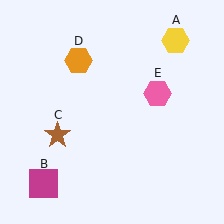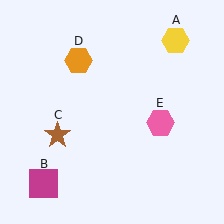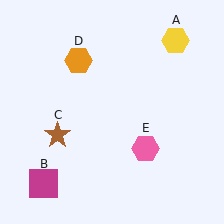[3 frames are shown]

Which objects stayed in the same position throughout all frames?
Yellow hexagon (object A) and magenta square (object B) and brown star (object C) and orange hexagon (object D) remained stationary.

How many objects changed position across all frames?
1 object changed position: pink hexagon (object E).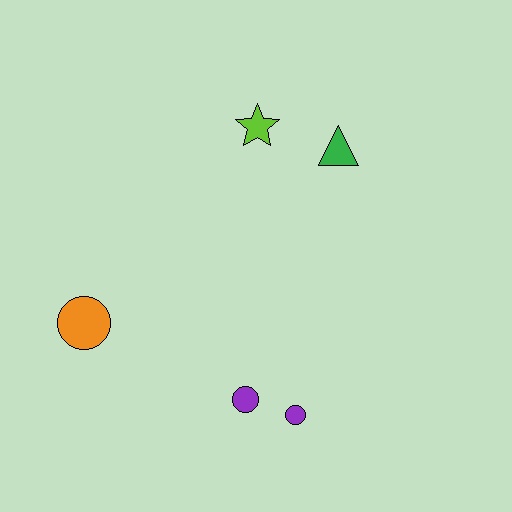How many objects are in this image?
There are 5 objects.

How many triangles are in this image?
There is 1 triangle.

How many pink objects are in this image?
There are no pink objects.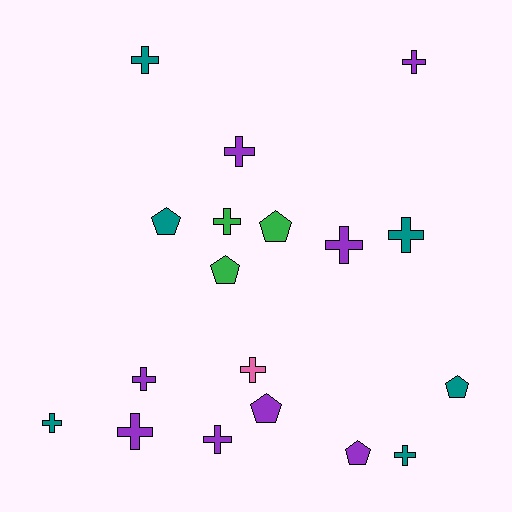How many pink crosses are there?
There is 1 pink cross.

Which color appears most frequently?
Purple, with 8 objects.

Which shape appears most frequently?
Cross, with 12 objects.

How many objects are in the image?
There are 18 objects.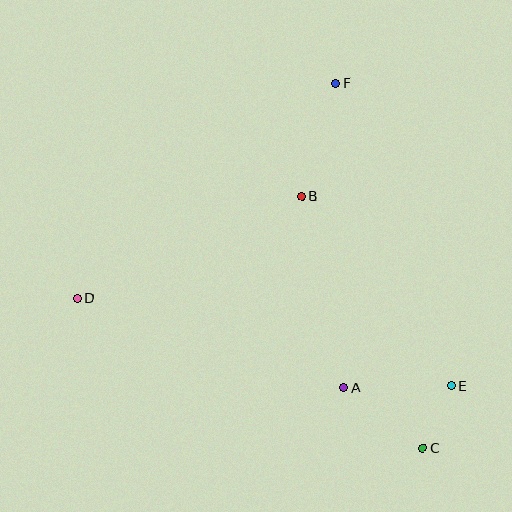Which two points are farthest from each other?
Points D and E are farthest from each other.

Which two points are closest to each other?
Points C and E are closest to each other.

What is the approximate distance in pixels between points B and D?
The distance between B and D is approximately 247 pixels.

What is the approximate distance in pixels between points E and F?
The distance between E and F is approximately 324 pixels.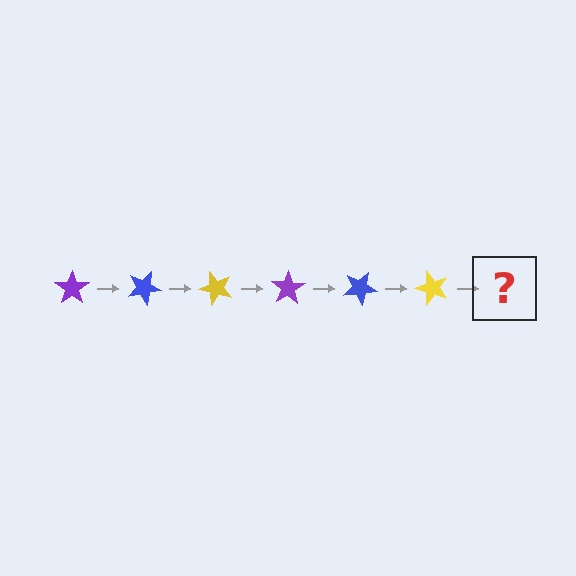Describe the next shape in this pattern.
It should be a purple star, rotated 150 degrees from the start.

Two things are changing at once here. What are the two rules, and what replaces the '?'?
The two rules are that it rotates 25 degrees each step and the color cycles through purple, blue, and yellow. The '?' should be a purple star, rotated 150 degrees from the start.